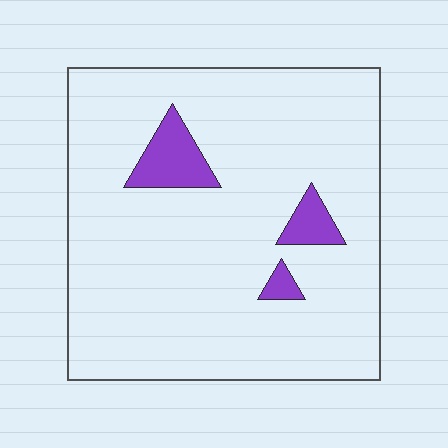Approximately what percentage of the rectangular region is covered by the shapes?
Approximately 10%.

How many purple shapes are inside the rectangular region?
3.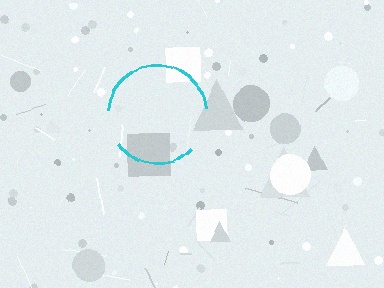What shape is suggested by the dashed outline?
The dashed outline suggests a circle.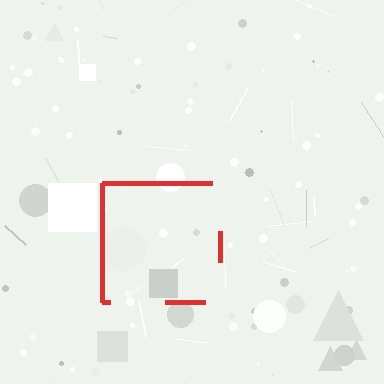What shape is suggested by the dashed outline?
The dashed outline suggests a square.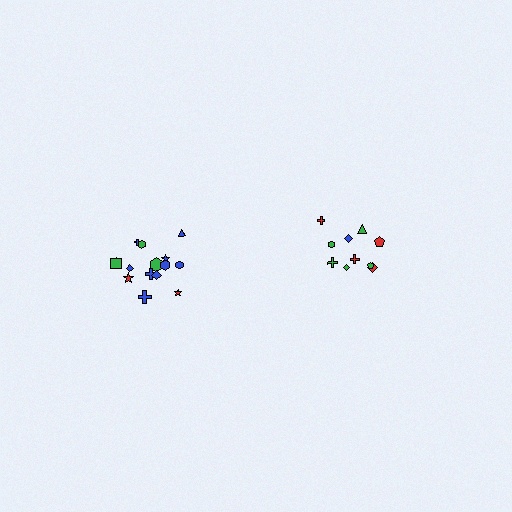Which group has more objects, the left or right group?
The left group.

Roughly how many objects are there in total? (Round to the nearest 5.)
Roughly 25 objects in total.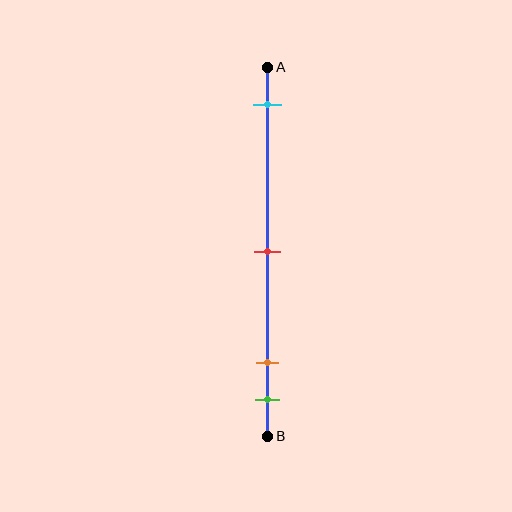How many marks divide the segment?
There are 4 marks dividing the segment.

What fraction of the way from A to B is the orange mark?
The orange mark is approximately 80% (0.8) of the way from A to B.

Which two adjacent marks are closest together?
The orange and green marks are the closest adjacent pair.